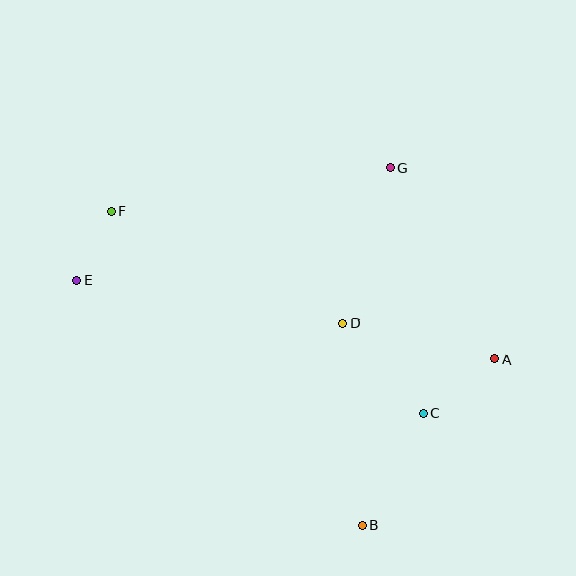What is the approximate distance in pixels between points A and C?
The distance between A and C is approximately 90 pixels.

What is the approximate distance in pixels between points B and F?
The distance between B and F is approximately 402 pixels.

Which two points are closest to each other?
Points E and F are closest to each other.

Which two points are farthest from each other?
Points A and E are farthest from each other.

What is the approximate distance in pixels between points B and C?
The distance between B and C is approximately 127 pixels.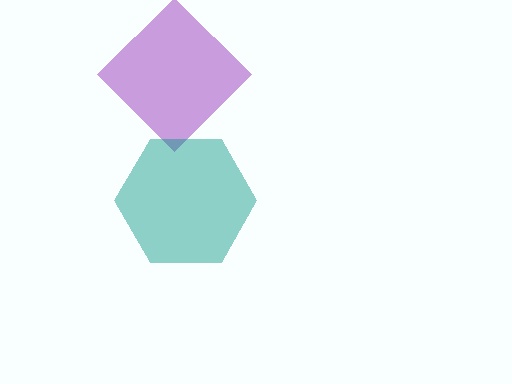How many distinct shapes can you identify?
There are 2 distinct shapes: a purple diamond, a teal hexagon.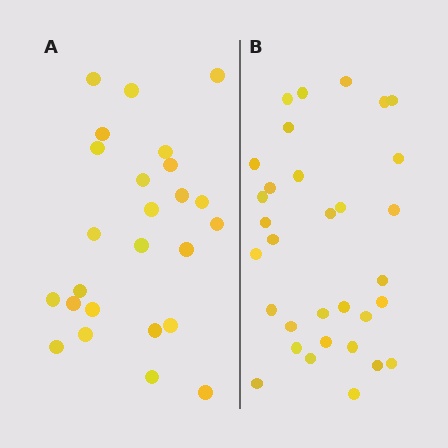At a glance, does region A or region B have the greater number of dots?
Region B (the right region) has more dots.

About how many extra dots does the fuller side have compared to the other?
Region B has roughly 8 or so more dots than region A.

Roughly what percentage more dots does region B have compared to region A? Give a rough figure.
About 30% more.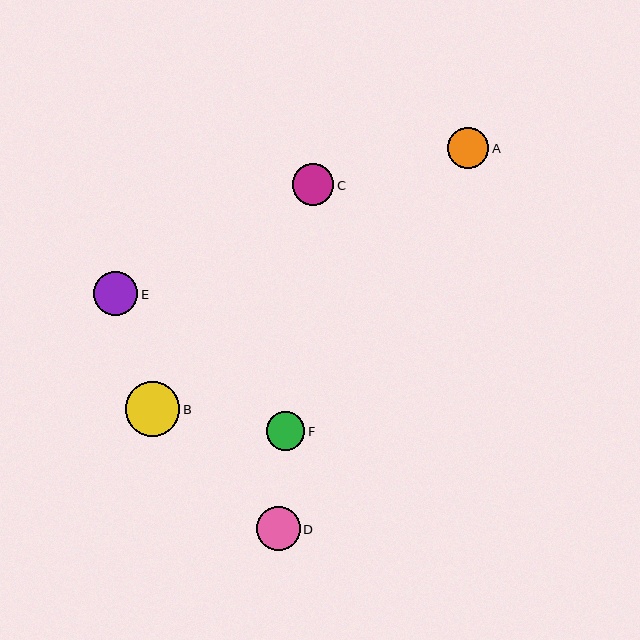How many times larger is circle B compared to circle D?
Circle B is approximately 1.2 times the size of circle D.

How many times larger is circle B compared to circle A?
Circle B is approximately 1.3 times the size of circle A.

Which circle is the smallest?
Circle F is the smallest with a size of approximately 38 pixels.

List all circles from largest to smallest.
From largest to smallest: B, E, D, C, A, F.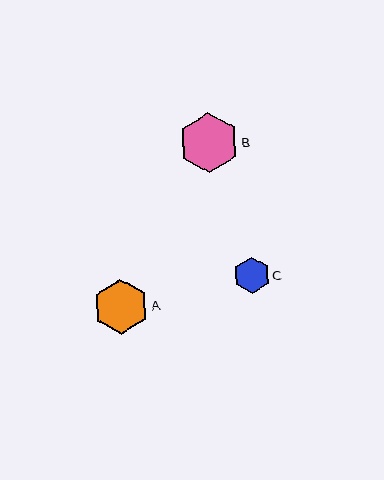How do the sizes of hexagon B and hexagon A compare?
Hexagon B and hexagon A are approximately the same size.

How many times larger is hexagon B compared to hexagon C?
Hexagon B is approximately 1.6 times the size of hexagon C.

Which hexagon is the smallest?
Hexagon C is the smallest with a size of approximately 36 pixels.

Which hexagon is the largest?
Hexagon B is the largest with a size of approximately 60 pixels.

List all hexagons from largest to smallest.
From largest to smallest: B, A, C.